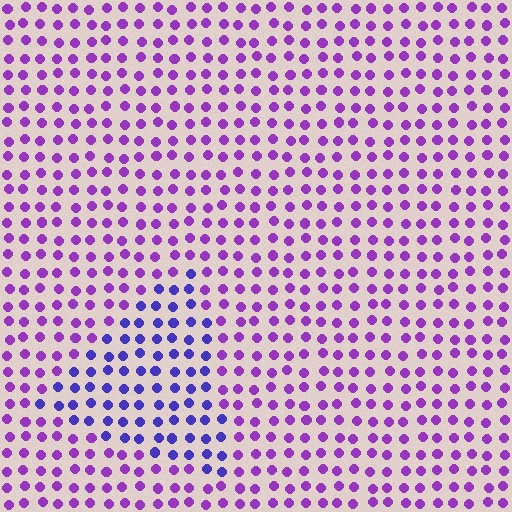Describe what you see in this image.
The image is filled with small purple elements in a uniform arrangement. A triangle-shaped region is visible where the elements are tinted to a slightly different hue, forming a subtle color boundary.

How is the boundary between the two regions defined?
The boundary is defined purely by a slight shift in hue (about 37 degrees). Spacing, size, and orientation are identical on both sides.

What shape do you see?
I see a triangle.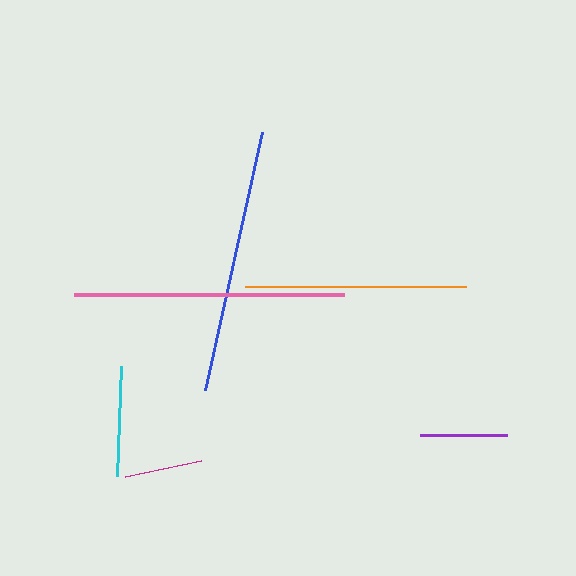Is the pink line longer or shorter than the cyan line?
The pink line is longer than the cyan line.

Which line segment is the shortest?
The magenta line is the shortest at approximately 77 pixels.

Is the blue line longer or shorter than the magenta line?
The blue line is longer than the magenta line.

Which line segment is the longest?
The pink line is the longest at approximately 270 pixels.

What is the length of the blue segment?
The blue segment is approximately 264 pixels long.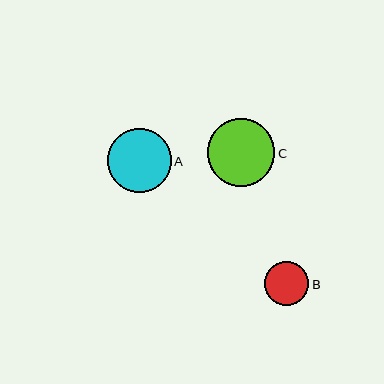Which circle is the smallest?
Circle B is the smallest with a size of approximately 44 pixels.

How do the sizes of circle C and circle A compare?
Circle C and circle A are approximately the same size.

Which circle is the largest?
Circle C is the largest with a size of approximately 68 pixels.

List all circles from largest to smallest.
From largest to smallest: C, A, B.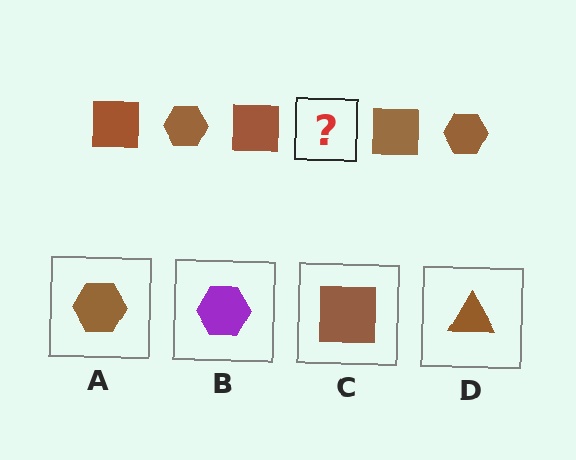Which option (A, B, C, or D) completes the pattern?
A.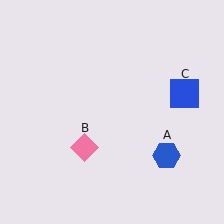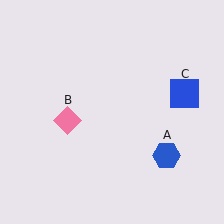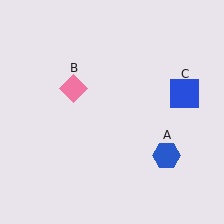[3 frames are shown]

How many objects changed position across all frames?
1 object changed position: pink diamond (object B).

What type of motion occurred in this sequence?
The pink diamond (object B) rotated clockwise around the center of the scene.